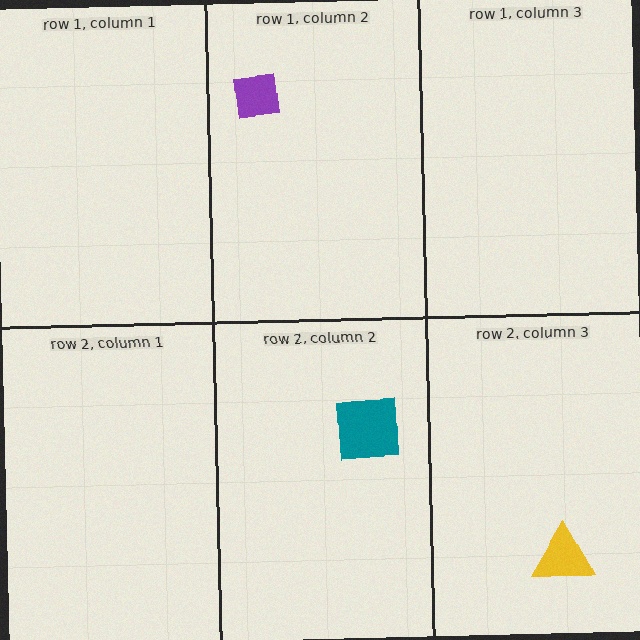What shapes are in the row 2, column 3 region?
The yellow triangle.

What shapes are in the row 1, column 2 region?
The purple square.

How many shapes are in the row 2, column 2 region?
1.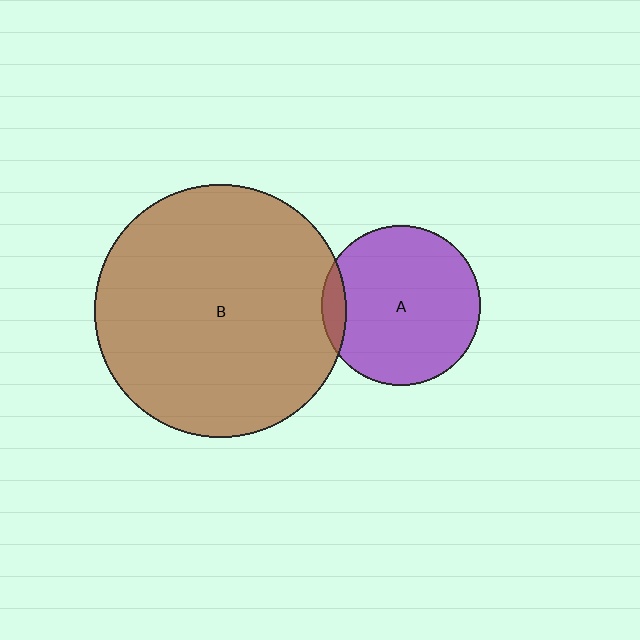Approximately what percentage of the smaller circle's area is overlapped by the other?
Approximately 10%.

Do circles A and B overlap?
Yes.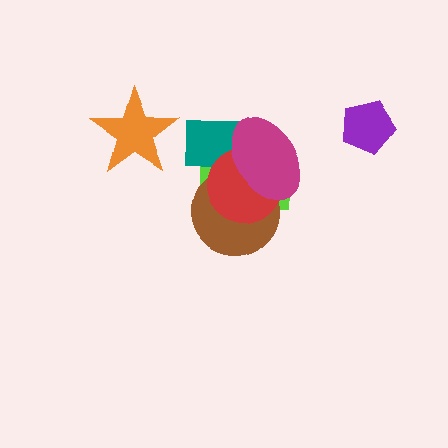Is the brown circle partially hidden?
Yes, it is partially covered by another shape.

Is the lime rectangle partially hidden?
Yes, it is partially covered by another shape.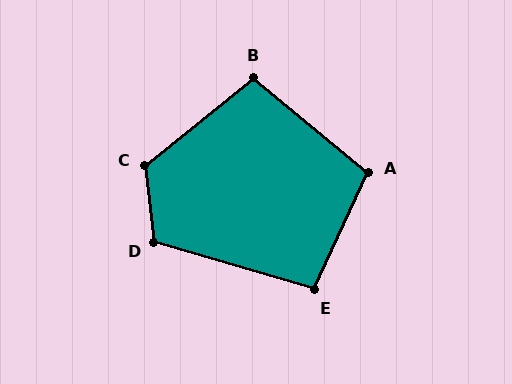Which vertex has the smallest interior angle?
E, at approximately 98 degrees.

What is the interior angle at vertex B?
Approximately 102 degrees (obtuse).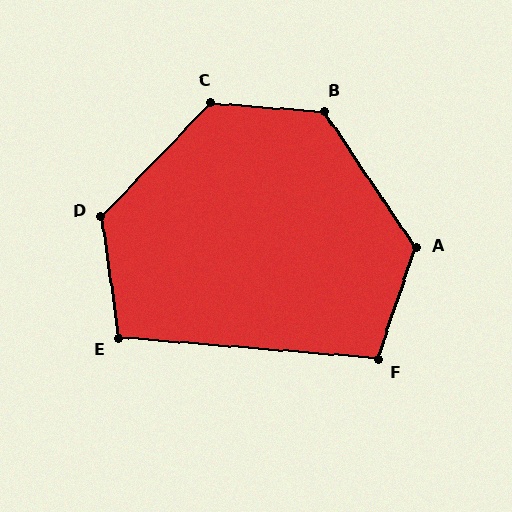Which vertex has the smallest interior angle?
E, at approximately 103 degrees.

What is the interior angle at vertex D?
Approximately 128 degrees (obtuse).